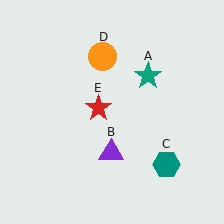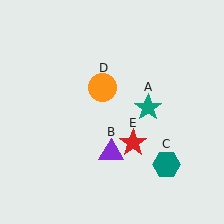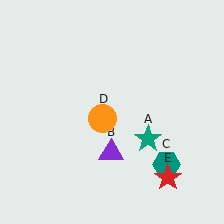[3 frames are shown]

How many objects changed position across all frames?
3 objects changed position: teal star (object A), orange circle (object D), red star (object E).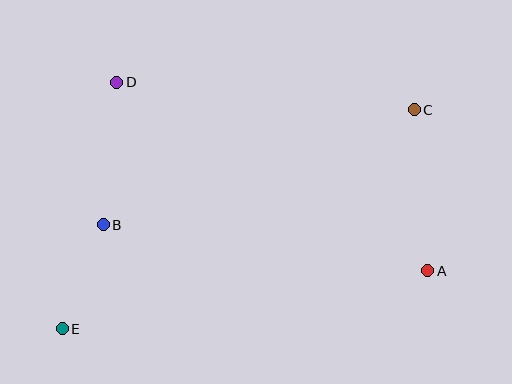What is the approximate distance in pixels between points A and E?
The distance between A and E is approximately 370 pixels.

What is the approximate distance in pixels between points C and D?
The distance between C and D is approximately 299 pixels.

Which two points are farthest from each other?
Points C and E are farthest from each other.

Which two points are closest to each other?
Points B and E are closest to each other.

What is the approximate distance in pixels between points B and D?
The distance between B and D is approximately 143 pixels.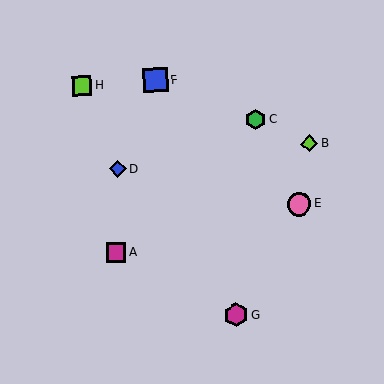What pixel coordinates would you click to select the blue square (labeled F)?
Click at (156, 80) to select the blue square F.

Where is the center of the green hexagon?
The center of the green hexagon is at (256, 119).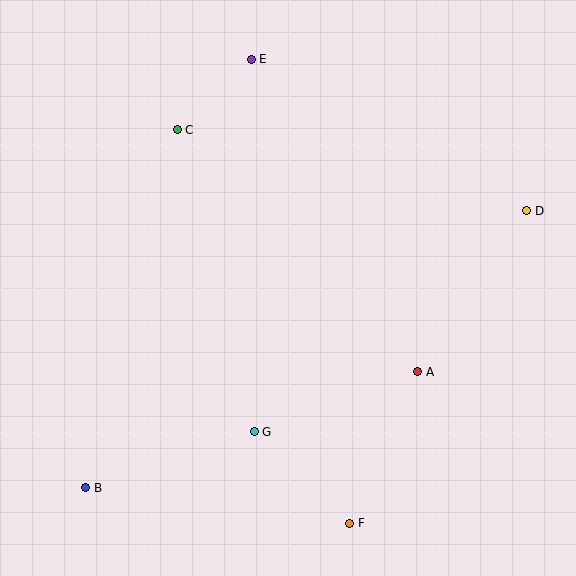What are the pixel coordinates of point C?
Point C is at (177, 130).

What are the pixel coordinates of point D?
Point D is at (527, 211).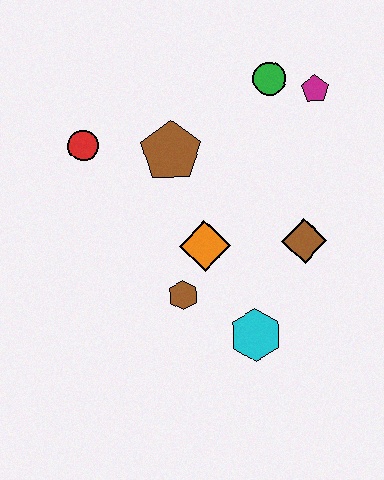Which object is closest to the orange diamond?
The brown hexagon is closest to the orange diamond.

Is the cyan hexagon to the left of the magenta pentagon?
Yes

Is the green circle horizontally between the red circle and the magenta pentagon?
Yes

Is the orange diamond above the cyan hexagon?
Yes